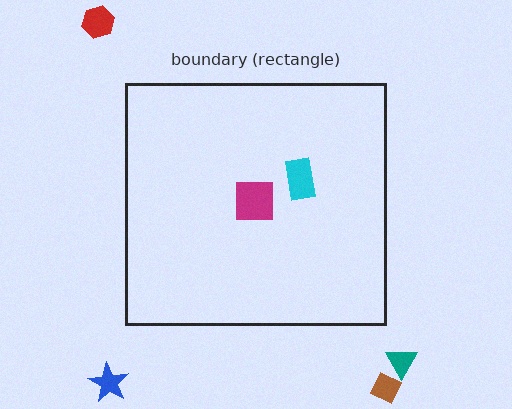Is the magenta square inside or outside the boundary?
Inside.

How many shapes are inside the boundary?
2 inside, 4 outside.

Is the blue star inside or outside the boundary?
Outside.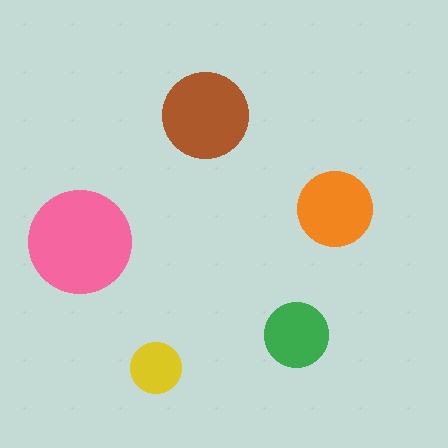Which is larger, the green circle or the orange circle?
The orange one.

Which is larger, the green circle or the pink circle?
The pink one.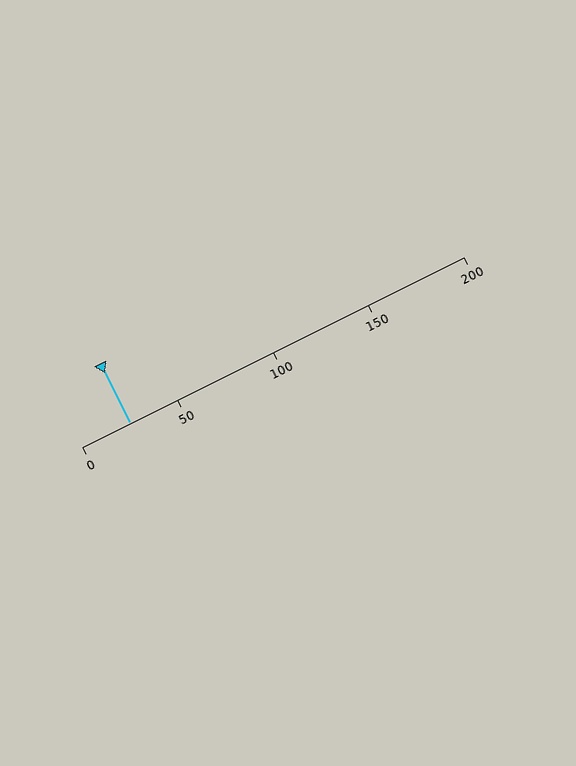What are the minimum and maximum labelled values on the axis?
The axis runs from 0 to 200.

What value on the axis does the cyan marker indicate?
The marker indicates approximately 25.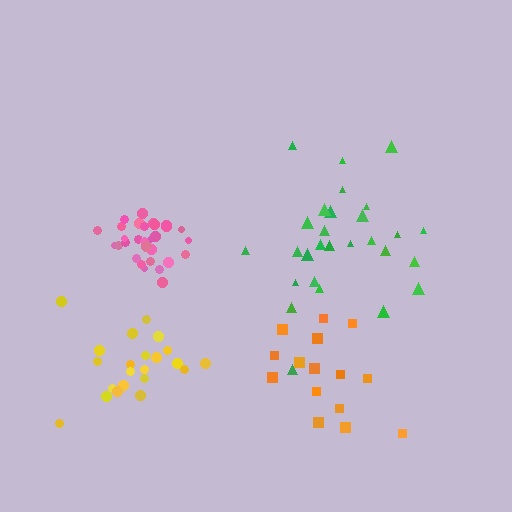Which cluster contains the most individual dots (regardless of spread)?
Pink (32).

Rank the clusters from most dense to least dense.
pink, yellow, orange, green.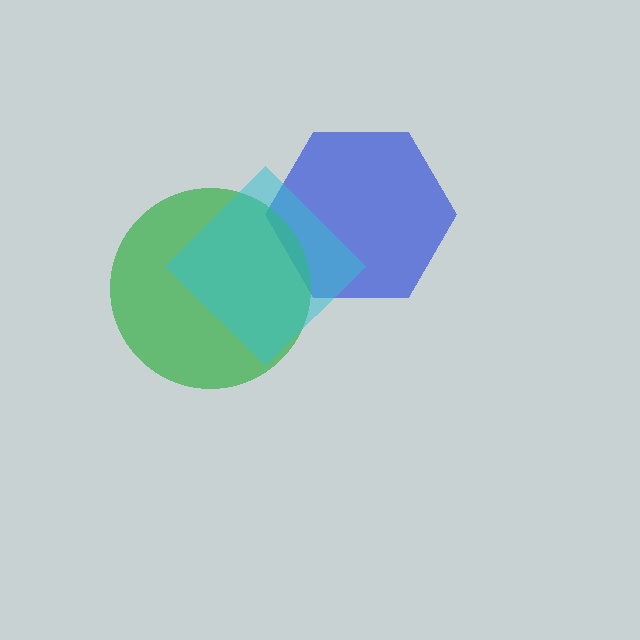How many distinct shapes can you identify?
There are 3 distinct shapes: a blue hexagon, a green circle, a cyan diamond.